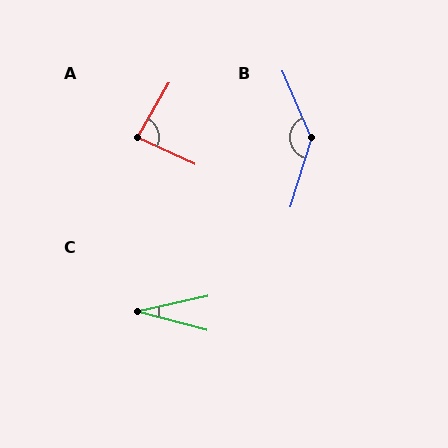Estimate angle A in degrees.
Approximately 85 degrees.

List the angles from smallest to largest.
C (27°), A (85°), B (139°).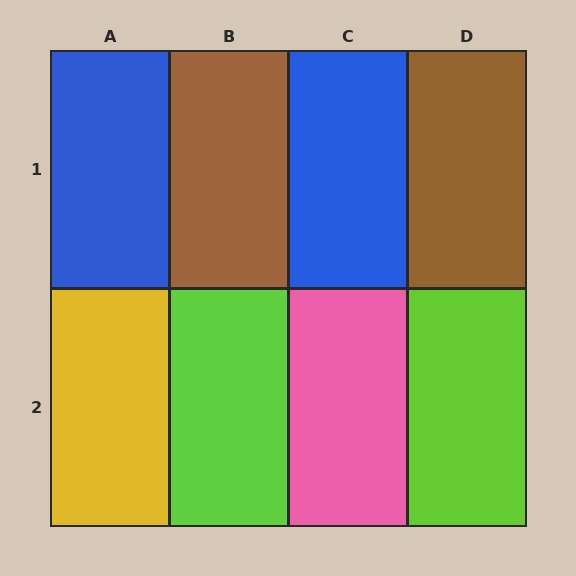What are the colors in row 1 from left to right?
Blue, brown, blue, brown.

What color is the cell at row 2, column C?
Pink.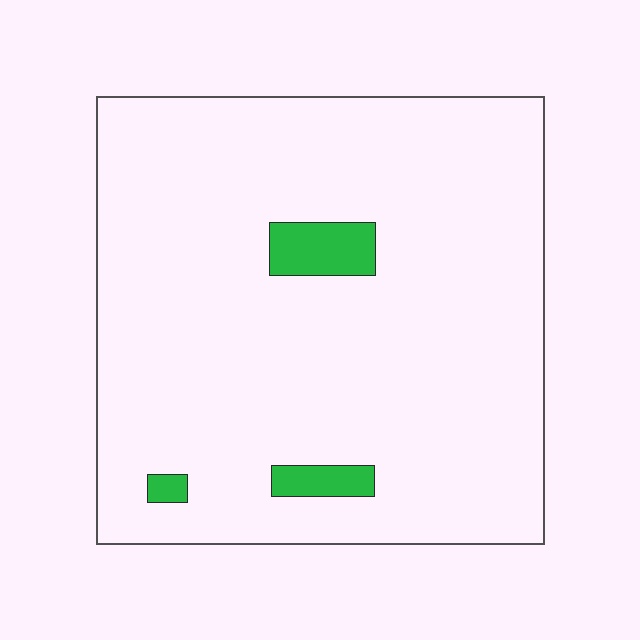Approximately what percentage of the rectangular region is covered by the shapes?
Approximately 5%.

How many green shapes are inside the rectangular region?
3.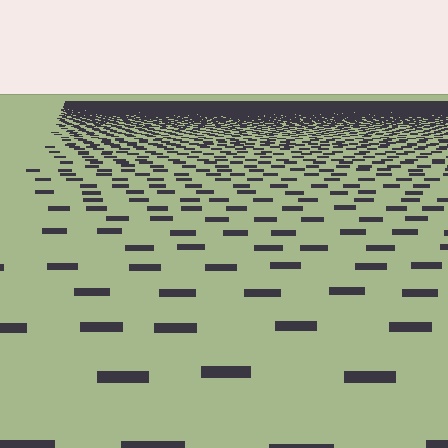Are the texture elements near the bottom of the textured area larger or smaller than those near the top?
Larger. Near the bottom, elements are closer to the viewer and appear at a bigger on-screen size.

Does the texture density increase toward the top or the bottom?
Density increases toward the top.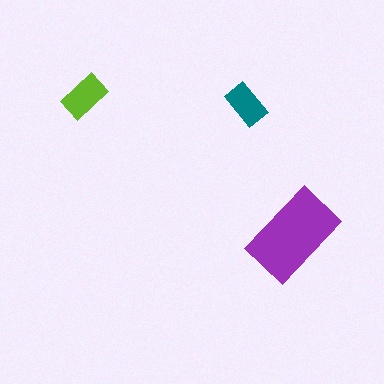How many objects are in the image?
There are 3 objects in the image.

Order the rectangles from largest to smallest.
the purple one, the lime one, the teal one.